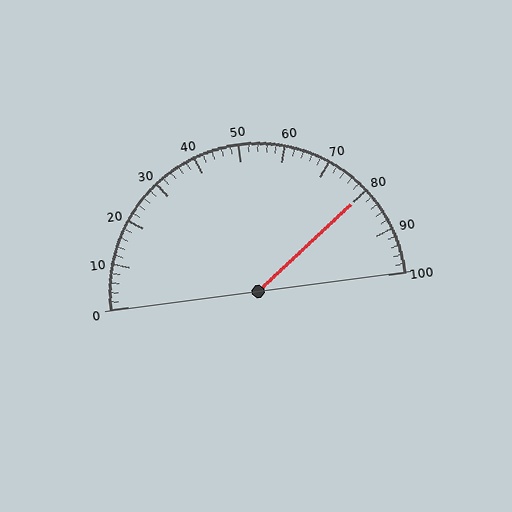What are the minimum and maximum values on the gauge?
The gauge ranges from 0 to 100.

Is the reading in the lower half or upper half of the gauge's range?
The reading is in the upper half of the range (0 to 100).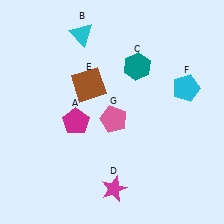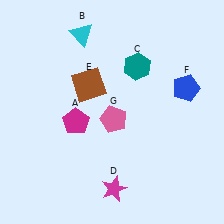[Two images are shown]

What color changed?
The pentagon (F) changed from cyan in Image 1 to blue in Image 2.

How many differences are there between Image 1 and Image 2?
There is 1 difference between the two images.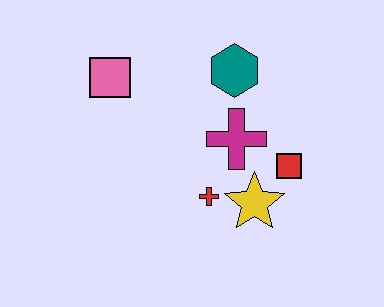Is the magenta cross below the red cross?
No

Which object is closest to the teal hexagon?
The magenta cross is closest to the teal hexagon.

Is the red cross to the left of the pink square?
No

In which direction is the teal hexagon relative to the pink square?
The teal hexagon is to the right of the pink square.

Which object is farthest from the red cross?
The pink square is farthest from the red cross.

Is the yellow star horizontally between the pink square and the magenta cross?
No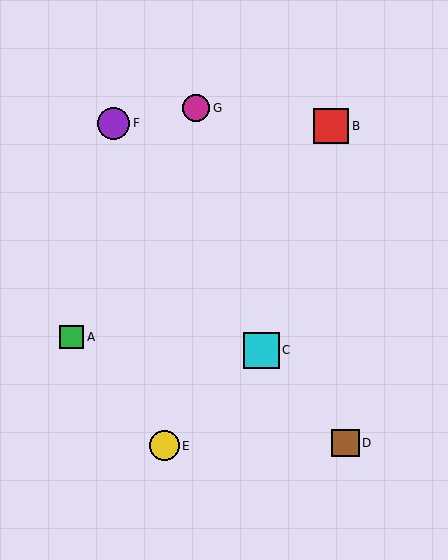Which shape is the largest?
The cyan square (labeled C) is the largest.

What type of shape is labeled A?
Shape A is a green square.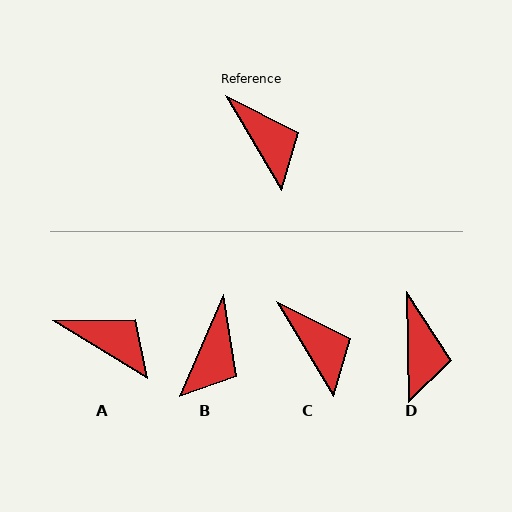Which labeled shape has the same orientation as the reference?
C.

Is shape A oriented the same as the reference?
No, it is off by about 28 degrees.